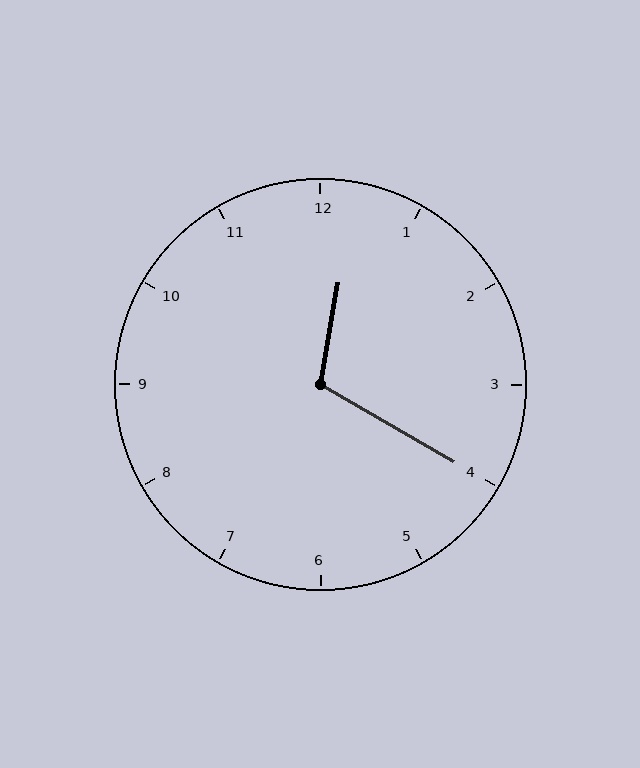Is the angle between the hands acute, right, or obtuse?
It is obtuse.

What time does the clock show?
12:20.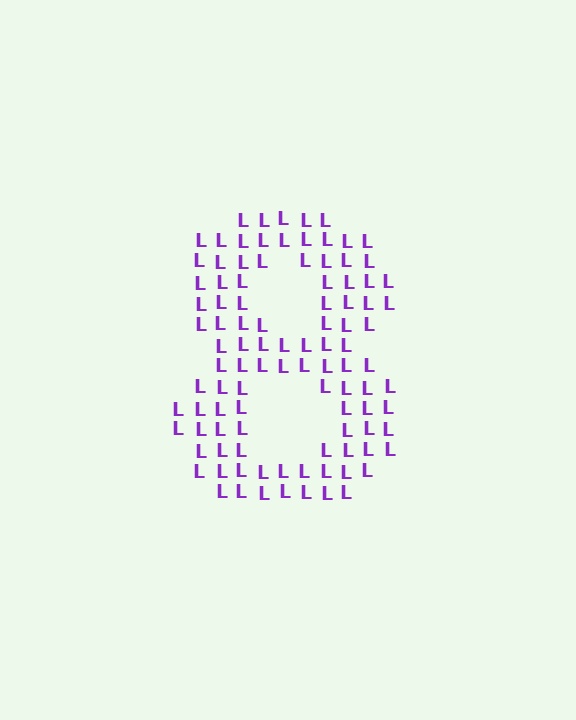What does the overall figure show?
The overall figure shows the digit 8.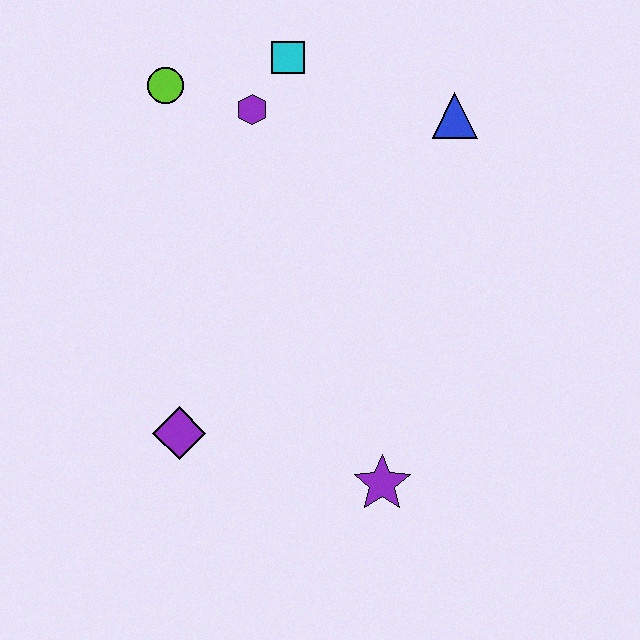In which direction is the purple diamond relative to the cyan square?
The purple diamond is below the cyan square.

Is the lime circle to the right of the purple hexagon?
No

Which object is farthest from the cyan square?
The purple star is farthest from the cyan square.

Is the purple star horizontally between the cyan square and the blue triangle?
Yes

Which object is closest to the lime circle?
The purple hexagon is closest to the lime circle.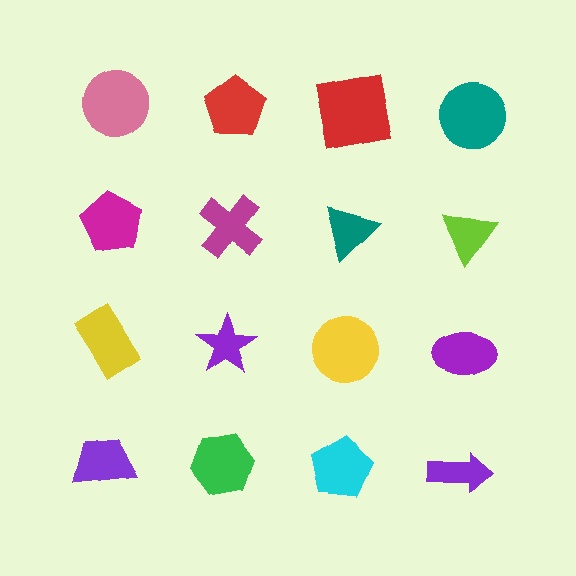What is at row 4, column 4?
A purple arrow.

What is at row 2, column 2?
A magenta cross.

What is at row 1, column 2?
A red pentagon.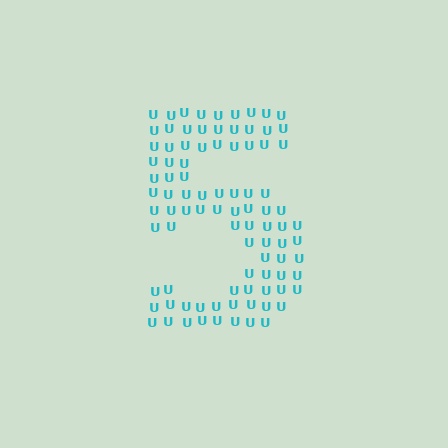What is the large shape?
The large shape is the digit 5.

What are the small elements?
The small elements are letter U's.